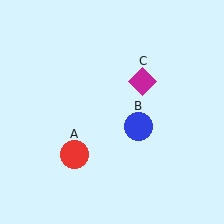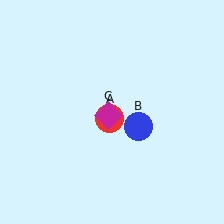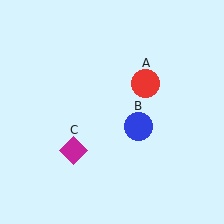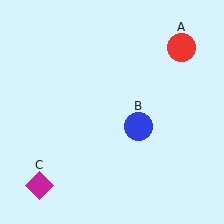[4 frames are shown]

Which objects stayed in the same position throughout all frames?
Blue circle (object B) remained stationary.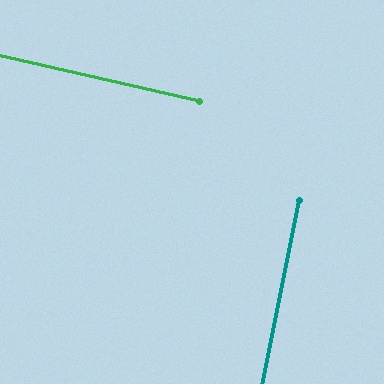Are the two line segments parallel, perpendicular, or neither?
Perpendicular — they meet at approximately 88°.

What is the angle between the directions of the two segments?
Approximately 88 degrees.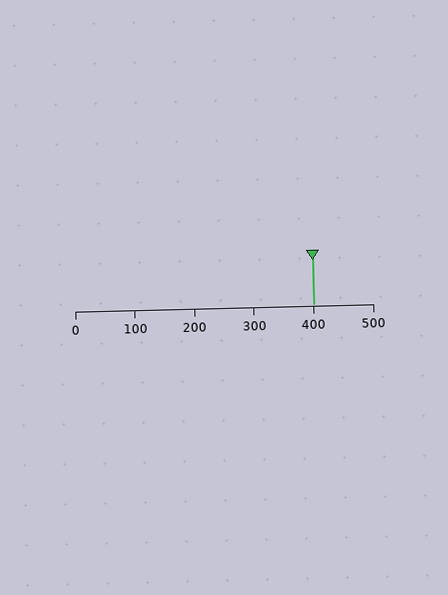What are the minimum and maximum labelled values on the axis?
The axis runs from 0 to 500.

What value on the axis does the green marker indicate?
The marker indicates approximately 400.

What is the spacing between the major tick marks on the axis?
The major ticks are spaced 100 apart.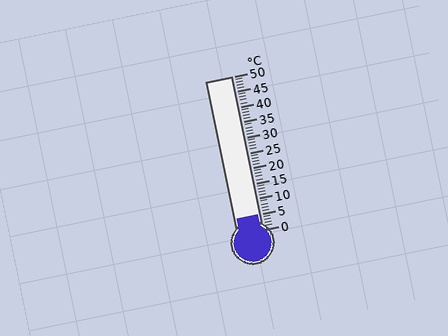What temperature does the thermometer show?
The thermometer shows approximately 5°C.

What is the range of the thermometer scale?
The thermometer scale ranges from 0°C to 50°C.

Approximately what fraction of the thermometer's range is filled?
The thermometer is filled to approximately 10% of its range.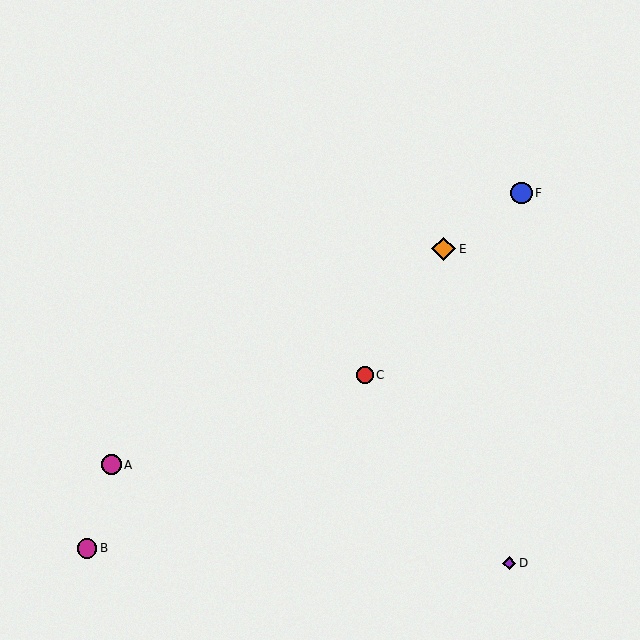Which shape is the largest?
The orange diamond (labeled E) is the largest.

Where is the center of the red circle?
The center of the red circle is at (365, 375).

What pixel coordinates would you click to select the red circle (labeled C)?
Click at (365, 375) to select the red circle C.